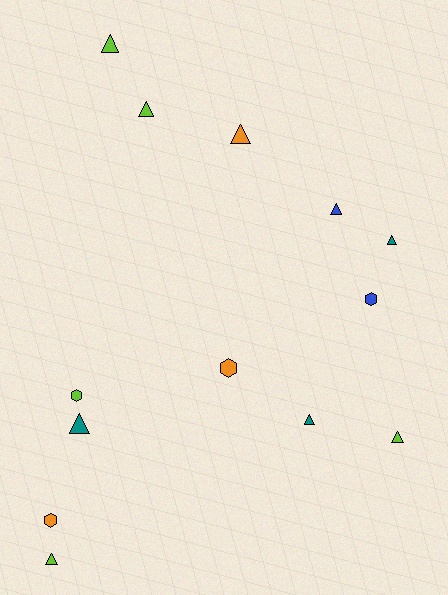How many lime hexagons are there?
There is 1 lime hexagon.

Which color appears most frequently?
Lime, with 5 objects.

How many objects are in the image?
There are 13 objects.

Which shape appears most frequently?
Triangle, with 9 objects.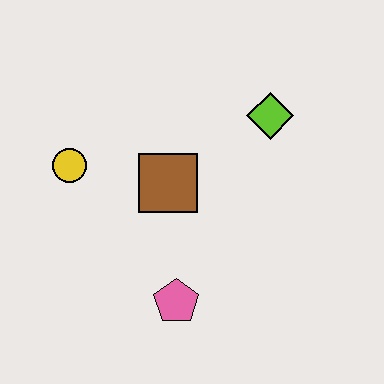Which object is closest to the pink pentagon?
The brown square is closest to the pink pentagon.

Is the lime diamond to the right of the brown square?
Yes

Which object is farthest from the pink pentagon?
The lime diamond is farthest from the pink pentagon.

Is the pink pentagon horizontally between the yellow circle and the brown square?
No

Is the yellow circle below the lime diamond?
Yes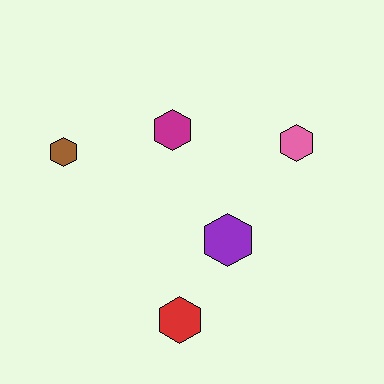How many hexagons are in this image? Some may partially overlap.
There are 5 hexagons.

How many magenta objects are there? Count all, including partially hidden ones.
There is 1 magenta object.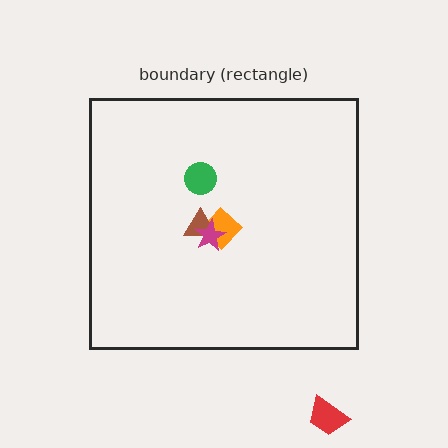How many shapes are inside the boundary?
4 inside, 1 outside.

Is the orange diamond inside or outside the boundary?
Inside.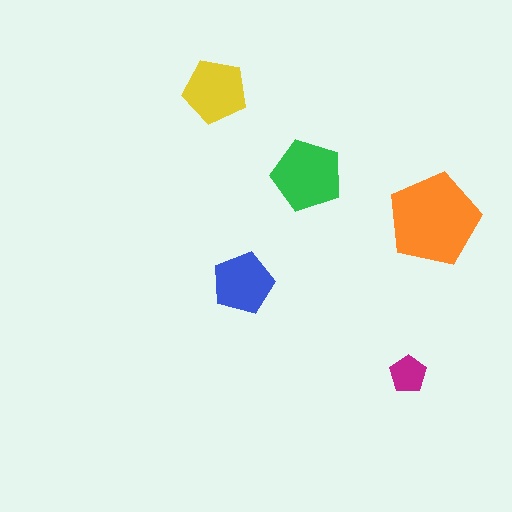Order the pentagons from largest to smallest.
the orange one, the green one, the yellow one, the blue one, the magenta one.